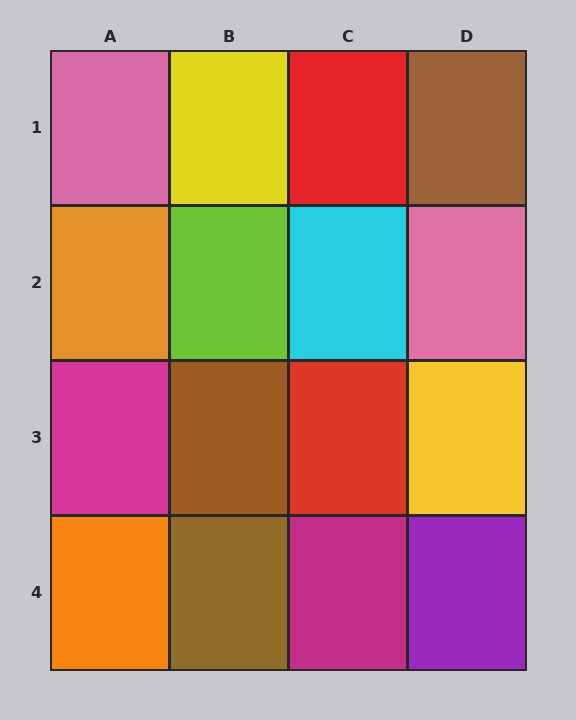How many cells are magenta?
2 cells are magenta.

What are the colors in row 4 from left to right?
Orange, brown, magenta, purple.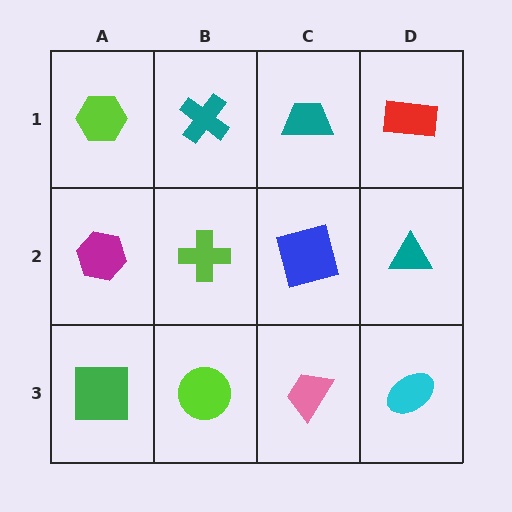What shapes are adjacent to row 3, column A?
A magenta hexagon (row 2, column A), a lime circle (row 3, column B).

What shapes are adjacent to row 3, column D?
A teal triangle (row 2, column D), a pink trapezoid (row 3, column C).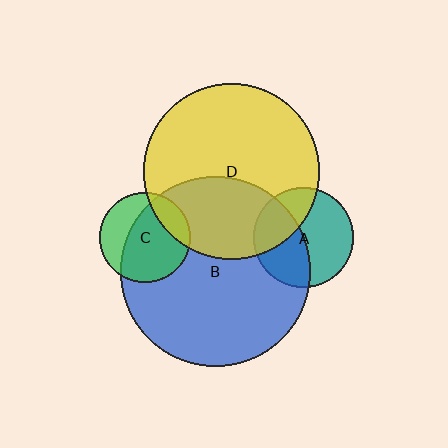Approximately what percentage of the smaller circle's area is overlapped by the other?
Approximately 30%.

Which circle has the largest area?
Circle B (blue).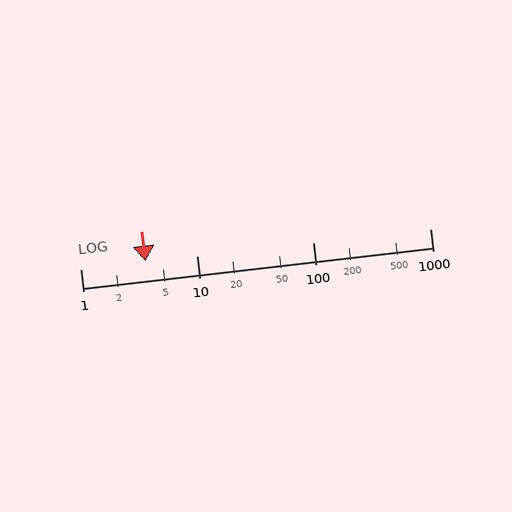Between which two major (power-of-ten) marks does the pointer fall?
The pointer is between 1 and 10.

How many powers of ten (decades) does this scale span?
The scale spans 3 decades, from 1 to 1000.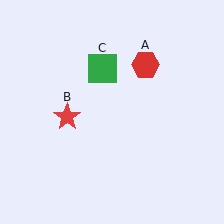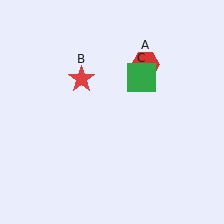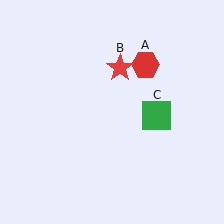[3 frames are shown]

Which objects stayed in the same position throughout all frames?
Red hexagon (object A) remained stationary.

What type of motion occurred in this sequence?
The red star (object B), green square (object C) rotated clockwise around the center of the scene.